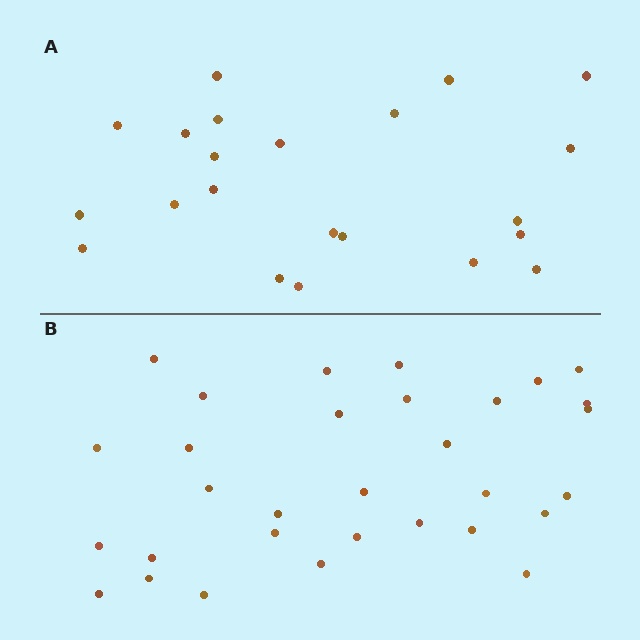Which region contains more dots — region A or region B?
Region B (the bottom region) has more dots.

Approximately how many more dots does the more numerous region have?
Region B has roughly 8 or so more dots than region A.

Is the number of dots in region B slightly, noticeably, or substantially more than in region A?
Region B has noticeably more, but not dramatically so. The ratio is roughly 1.4 to 1.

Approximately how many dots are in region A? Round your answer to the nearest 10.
About 20 dots. (The exact count is 22, which rounds to 20.)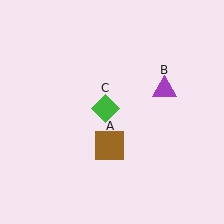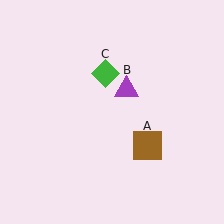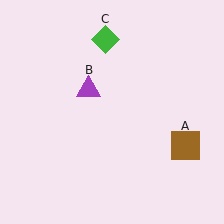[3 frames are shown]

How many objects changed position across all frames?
3 objects changed position: brown square (object A), purple triangle (object B), green diamond (object C).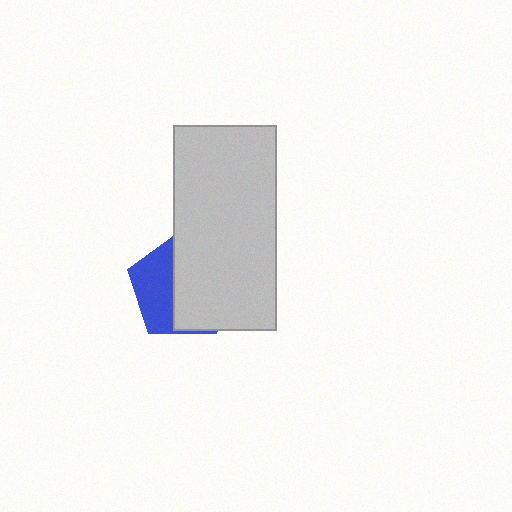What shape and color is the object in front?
The object in front is a light gray rectangle.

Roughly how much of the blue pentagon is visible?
A small part of it is visible (roughly 40%).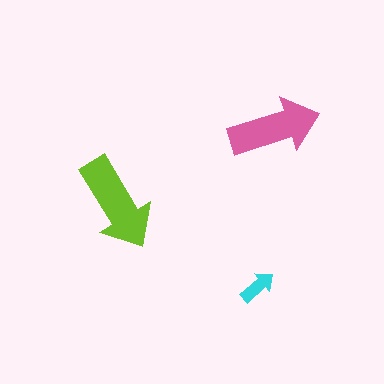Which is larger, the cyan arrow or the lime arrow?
The lime one.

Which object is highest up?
The pink arrow is topmost.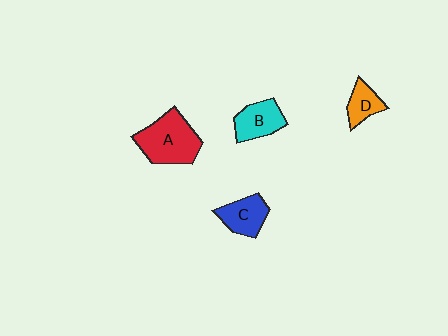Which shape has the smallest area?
Shape D (orange).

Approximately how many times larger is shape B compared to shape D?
Approximately 1.4 times.